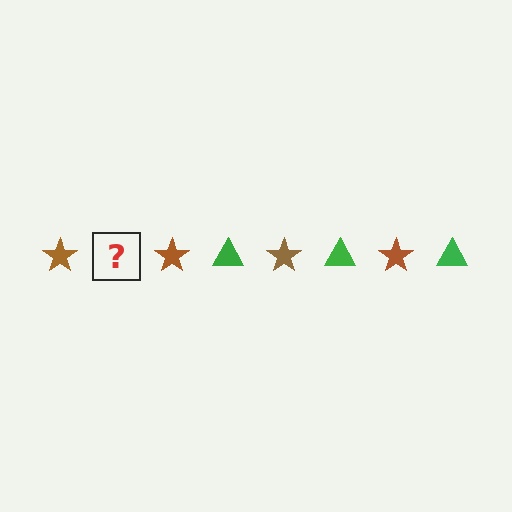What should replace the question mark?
The question mark should be replaced with a green triangle.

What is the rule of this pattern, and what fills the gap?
The rule is that the pattern alternates between brown star and green triangle. The gap should be filled with a green triangle.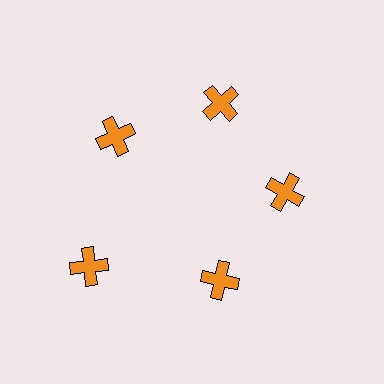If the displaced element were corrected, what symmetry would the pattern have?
It would have 5-fold rotational symmetry — the pattern would map onto itself every 72 degrees.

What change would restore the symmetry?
The symmetry would be restored by moving it inward, back onto the ring so that all 5 crosses sit at equal angles and equal distance from the center.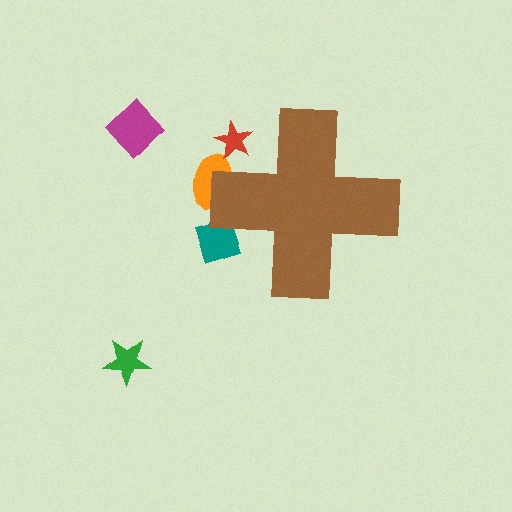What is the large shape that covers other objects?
A brown cross.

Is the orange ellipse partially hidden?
Yes, the orange ellipse is partially hidden behind the brown cross.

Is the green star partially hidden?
No, the green star is fully visible.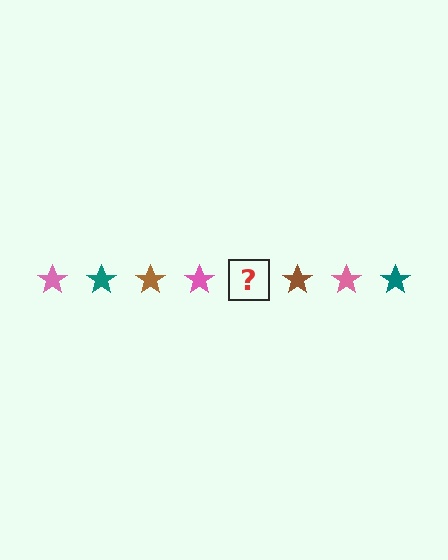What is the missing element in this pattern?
The missing element is a teal star.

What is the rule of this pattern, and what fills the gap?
The rule is that the pattern cycles through pink, teal, brown stars. The gap should be filled with a teal star.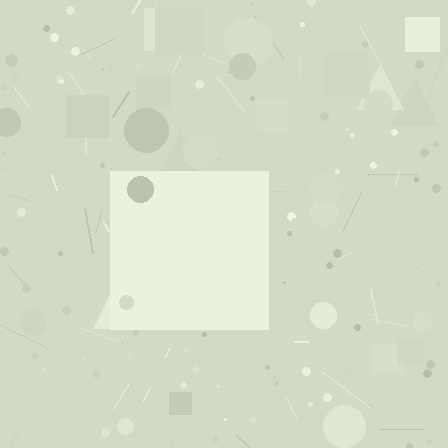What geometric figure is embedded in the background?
A square is embedded in the background.